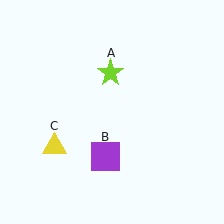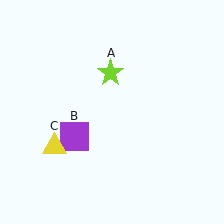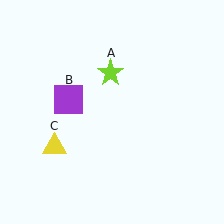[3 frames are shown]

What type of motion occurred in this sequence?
The purple square (object B) rotated clockwise around the center of the scene.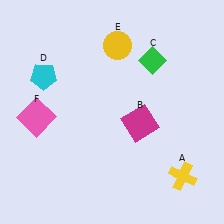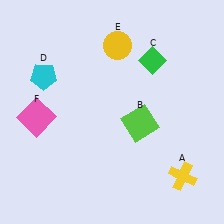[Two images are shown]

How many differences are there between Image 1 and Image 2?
There is 1 difference between the two images.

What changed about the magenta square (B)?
In Image 1, B is magenta. In Image 2, it changed to lime.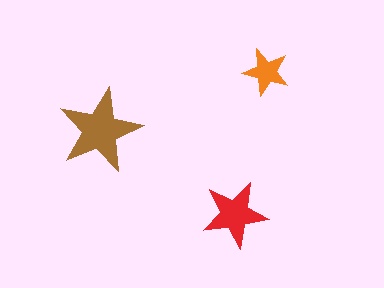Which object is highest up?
The orange star is topmost.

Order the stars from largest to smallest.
the brown one, the red one, the orange one.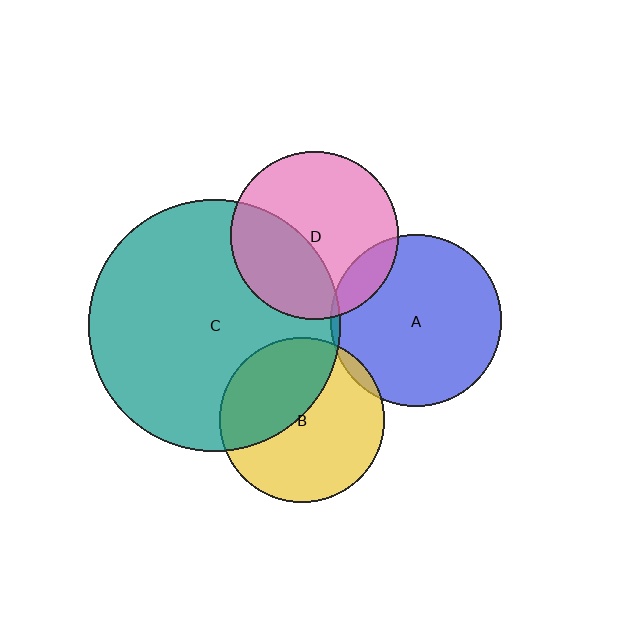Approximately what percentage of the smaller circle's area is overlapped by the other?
Approximately 5%.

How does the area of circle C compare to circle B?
Approximately 2.3 times.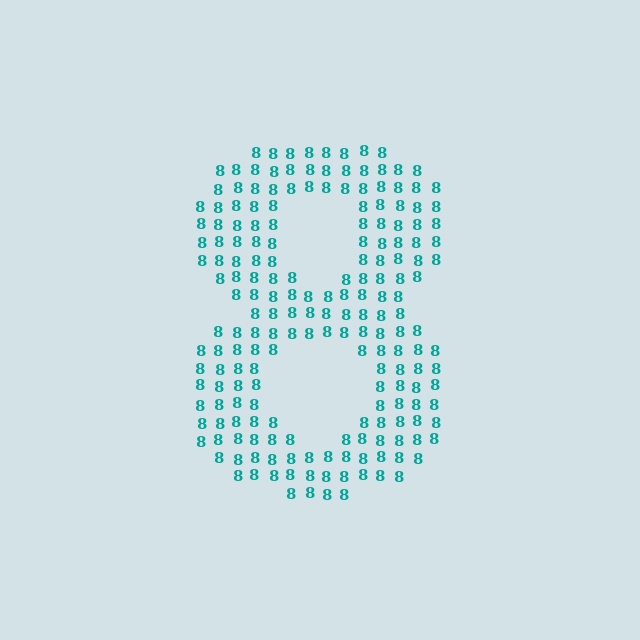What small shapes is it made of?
It is made of small digit 8's.